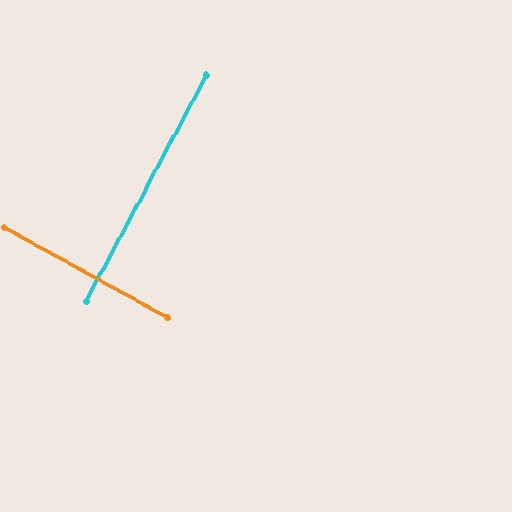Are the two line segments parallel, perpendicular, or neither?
Perpendicular — they meet at approximately 89°.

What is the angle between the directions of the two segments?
Approximately 89 degrees.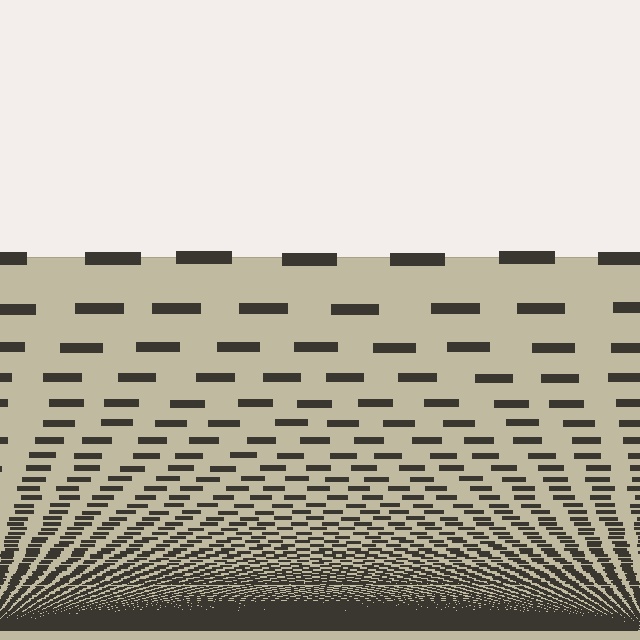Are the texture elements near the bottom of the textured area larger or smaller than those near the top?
Smaller. The gradient is inverted — elements near the bottom are smaller and denser.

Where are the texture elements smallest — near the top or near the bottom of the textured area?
Near the bottom.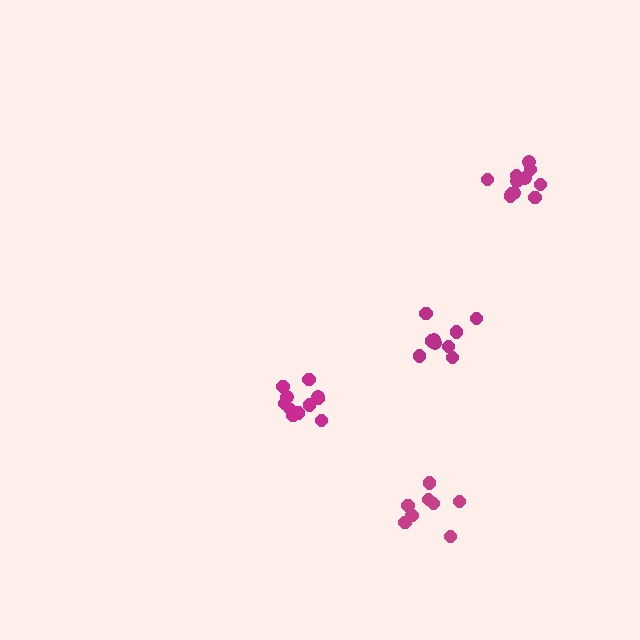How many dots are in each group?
Group 1: 9 dots, Group 2: 11 dots, Group 3: 8 dots, Group 4: 11 dots (39 total).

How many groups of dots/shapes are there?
There are 4 groups.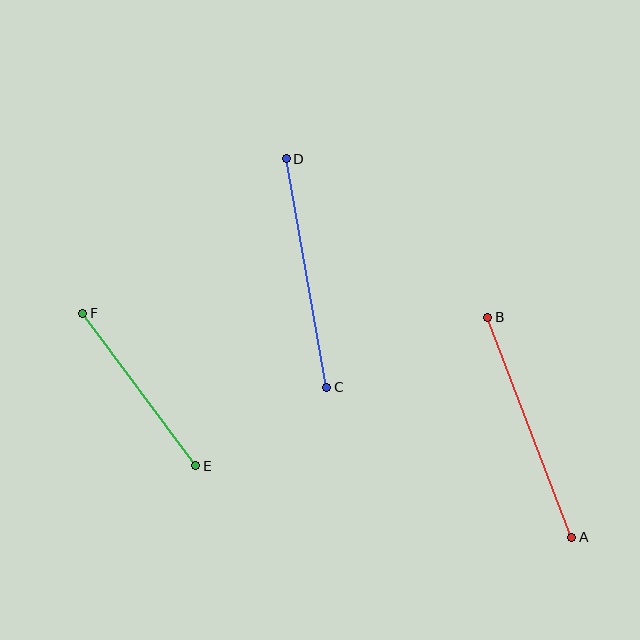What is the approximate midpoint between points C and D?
The midpoint is at approximately (307, 273) pixels.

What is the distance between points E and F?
The distance is approximately 190 pixels.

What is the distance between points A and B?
The distance is approximately 235 pixels.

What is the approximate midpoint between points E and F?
The midpoint is at approximately (139, 390) pixels.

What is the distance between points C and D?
The distance is approximately 232 pixels.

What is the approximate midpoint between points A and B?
The midpoint is at approximately (530, 427) pixels.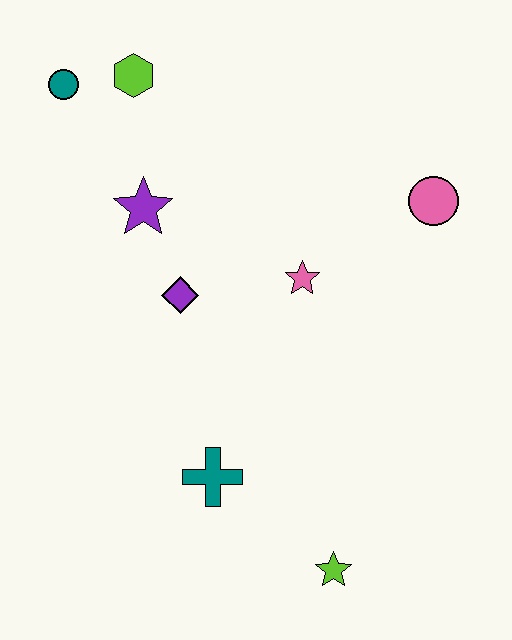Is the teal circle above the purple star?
Yes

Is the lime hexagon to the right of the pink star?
No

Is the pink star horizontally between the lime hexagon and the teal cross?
No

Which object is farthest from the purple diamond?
The lime star is farthest from the purple diamond.